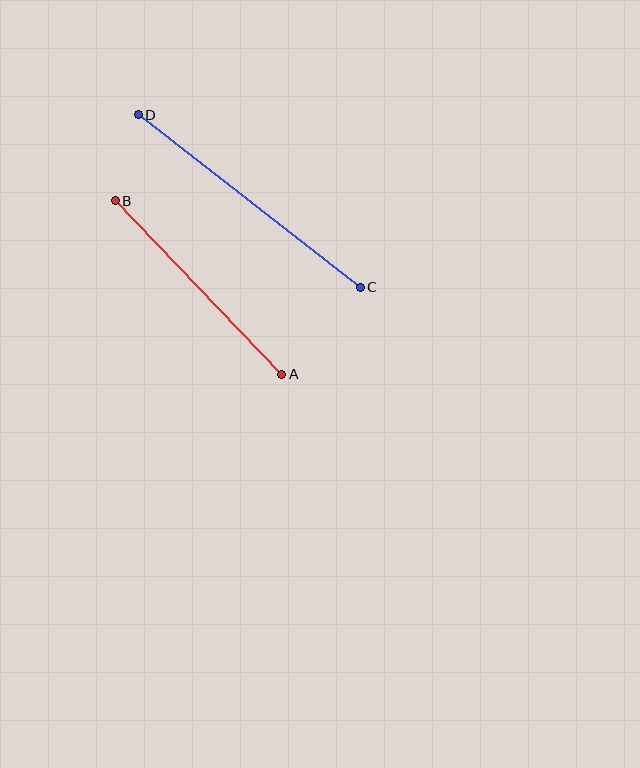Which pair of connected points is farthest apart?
Points C and D are farthest apart.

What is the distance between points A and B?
The distance is approximately 240 pixels.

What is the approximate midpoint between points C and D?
The midpoint is at approximately (249, 201) pixels.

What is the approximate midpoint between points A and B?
The midpoint is at approximately (198, 287) pixels.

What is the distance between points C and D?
The distance is approximately 281 pixels.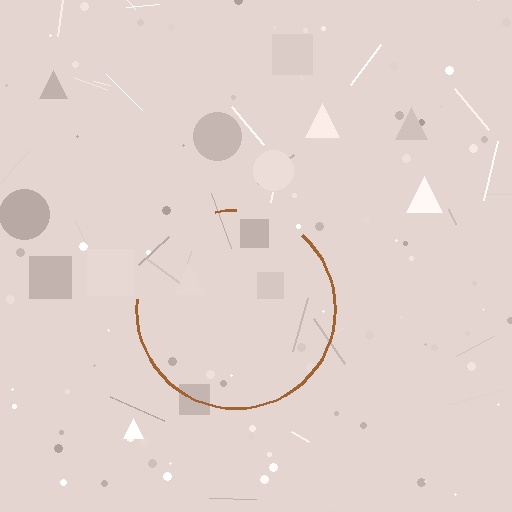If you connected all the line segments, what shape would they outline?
They would outline a circle.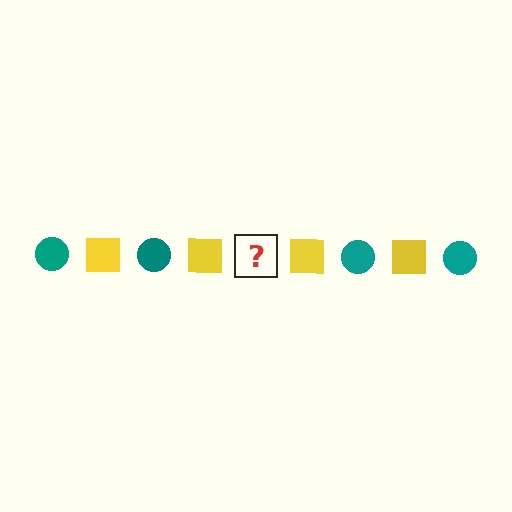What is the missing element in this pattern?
The missing element is a teal circle.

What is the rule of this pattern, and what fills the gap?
The rule is that the pattern alternates between teal circle and yellow square. The gap should be filled with a teal circle.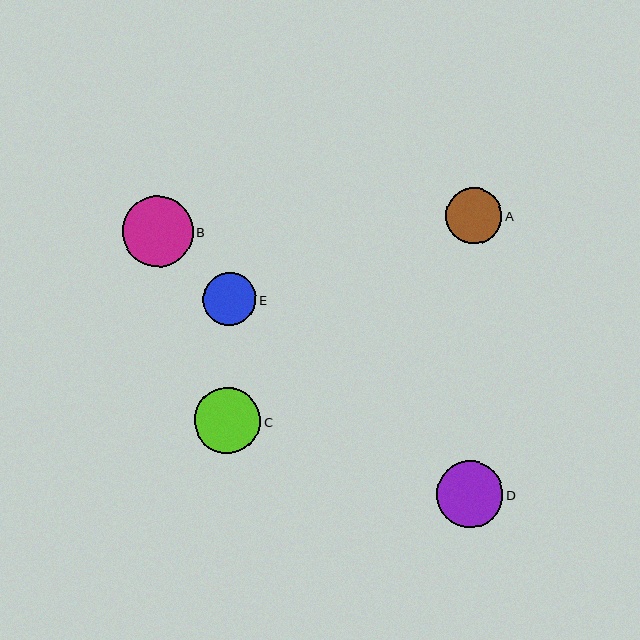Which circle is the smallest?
Circle E is the smallest with a size of approximately 53 pixels.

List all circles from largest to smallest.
From largest to smallest: B, D, C, A, E.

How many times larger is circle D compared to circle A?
Circle D is approximately 1.2 times the size of circle A.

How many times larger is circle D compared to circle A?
Circle D is approximately 1.2 times the size of circle A.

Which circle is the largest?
Circle B is the largest with a size of approximately 71 pixels.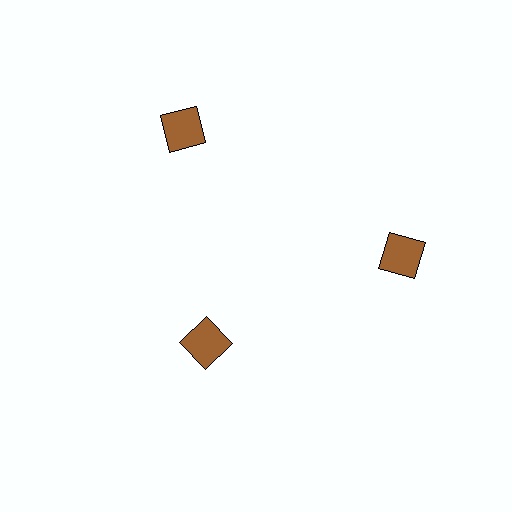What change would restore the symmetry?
The symmetry would be restored by moving it outward, back onto the ring so that all 3 squares sit at equal angles and equal distance from the center.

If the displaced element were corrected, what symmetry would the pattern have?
It would have 3-fold rotational symmetry — the pattern would map onto itself every 120 degrees.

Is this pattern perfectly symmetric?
No. The 3 brown squares are arranged in a ring, but one element near the 7 o'clock position is pulled inward toward the center, breaking the 3-fold rotational symmetry.